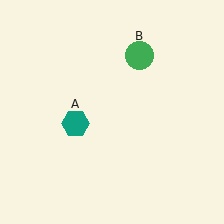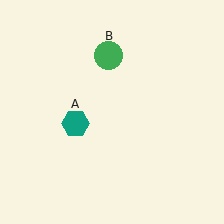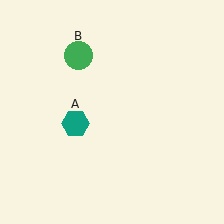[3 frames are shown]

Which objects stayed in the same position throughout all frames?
Teal hexagon (object A) remained stationary.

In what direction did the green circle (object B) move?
The green circle (object B) moved left.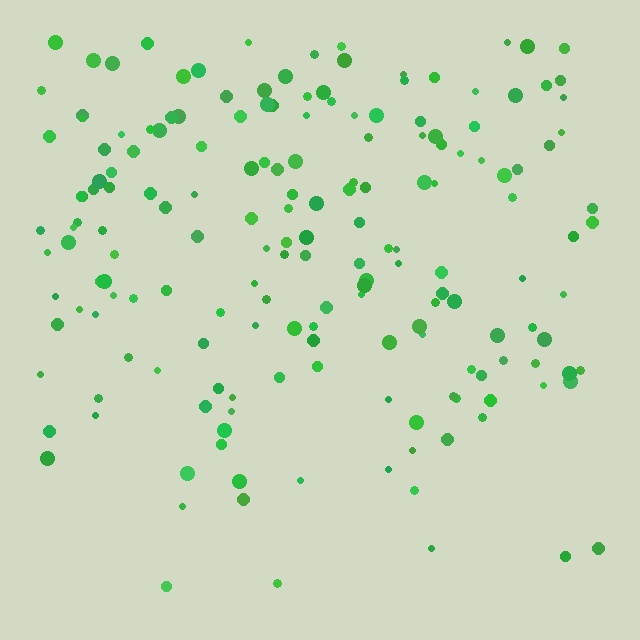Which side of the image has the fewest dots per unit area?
The bottom.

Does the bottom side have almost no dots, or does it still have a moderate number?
Still a moderate number, just noticeably fewer than the top.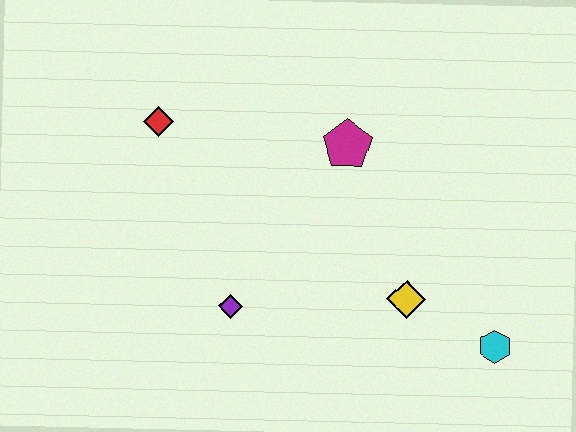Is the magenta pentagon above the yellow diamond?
Yes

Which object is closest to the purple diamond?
The yellow diamond is closest to the purple diamond.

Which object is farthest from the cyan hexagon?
The red diamond is farthest from the cyan hexagon.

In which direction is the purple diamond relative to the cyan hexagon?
The purple diamond is to the left of the cyan hexagon.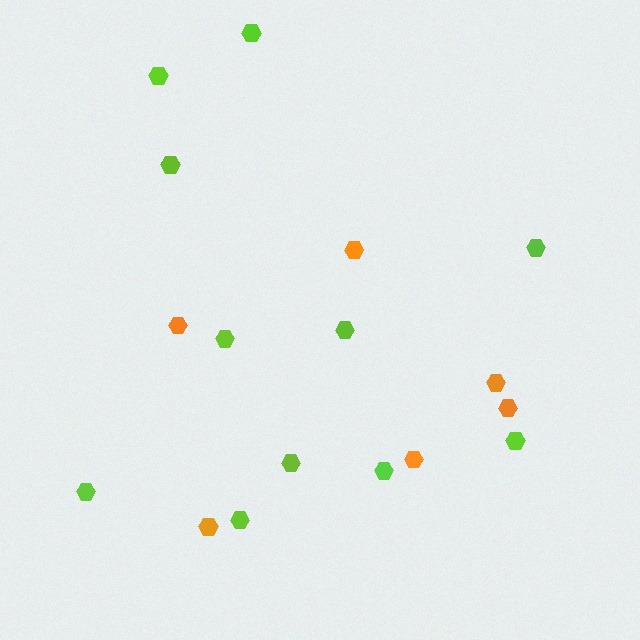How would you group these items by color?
There are 2 groups: one group of lime hexagons (11) and one group of orange hexagons (6).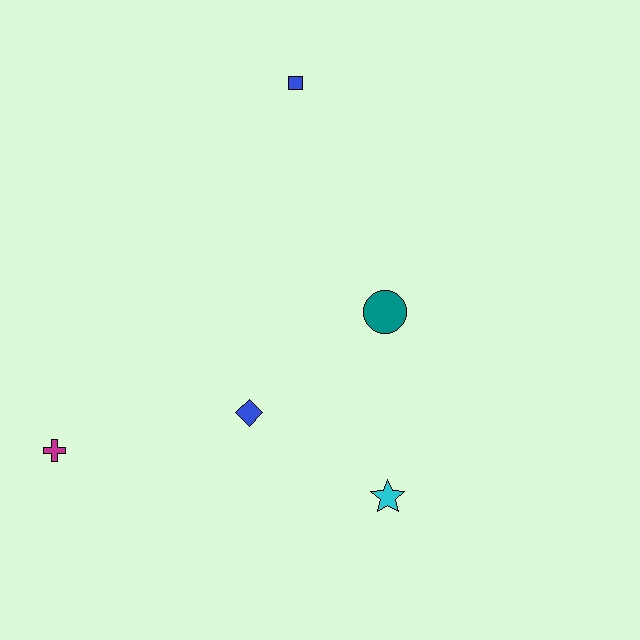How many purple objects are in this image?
There are no purple objects.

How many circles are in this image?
There is 1 circle.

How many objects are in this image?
There are 5 objects.